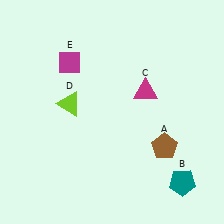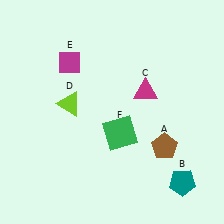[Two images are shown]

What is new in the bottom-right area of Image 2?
A green square (F) was added in the bottom-right area of Image 2.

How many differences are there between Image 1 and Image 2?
There is 1 difference between the two images.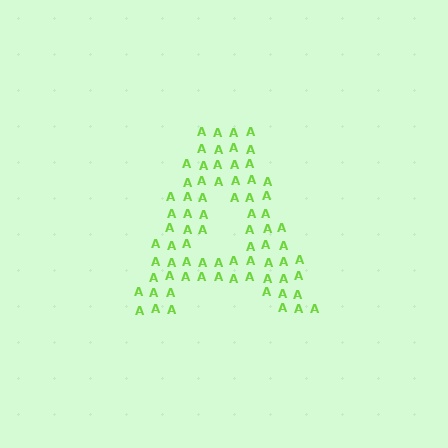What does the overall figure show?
The overall figure shows the letter A.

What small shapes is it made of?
It is made of small letter A's.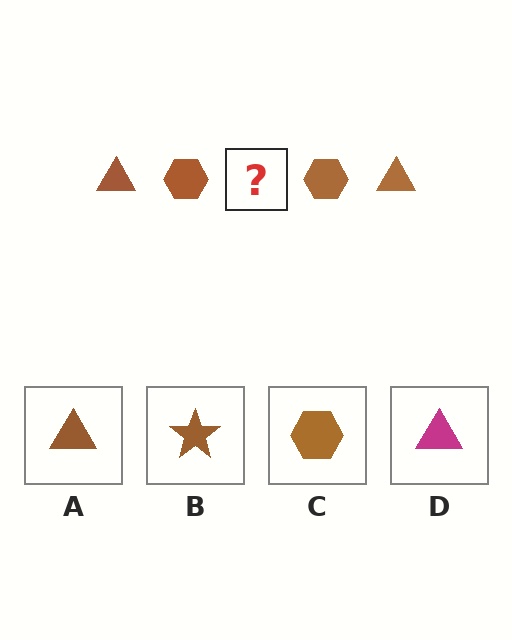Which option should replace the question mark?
Option A.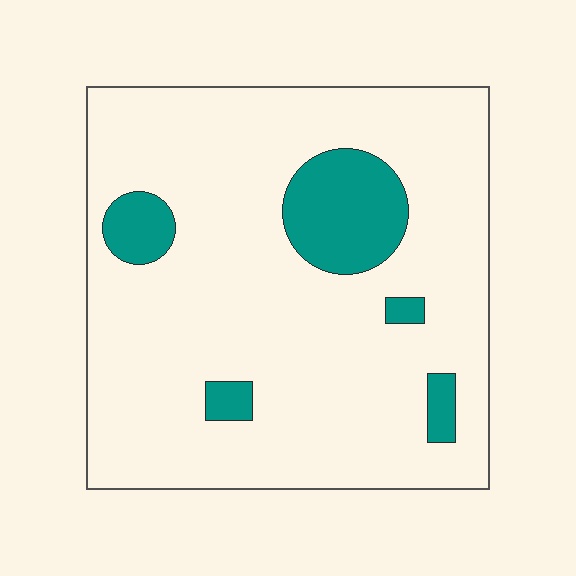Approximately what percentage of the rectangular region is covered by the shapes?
Approximately 15%.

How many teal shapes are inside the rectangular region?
5.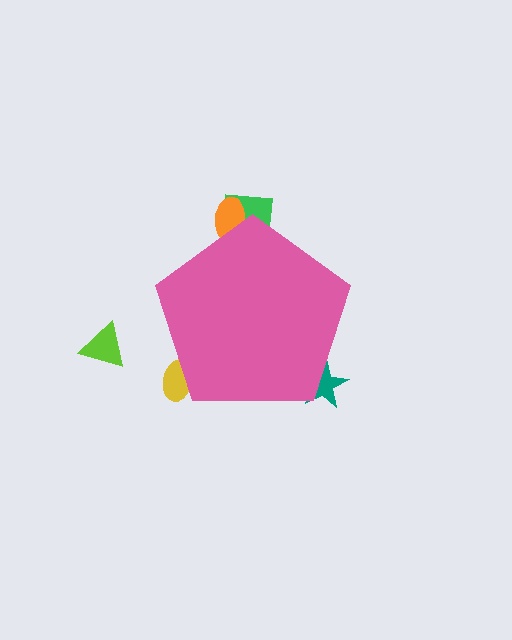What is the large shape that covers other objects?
A pink pentagon.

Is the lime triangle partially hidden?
No, the lime triangle is fully visible.